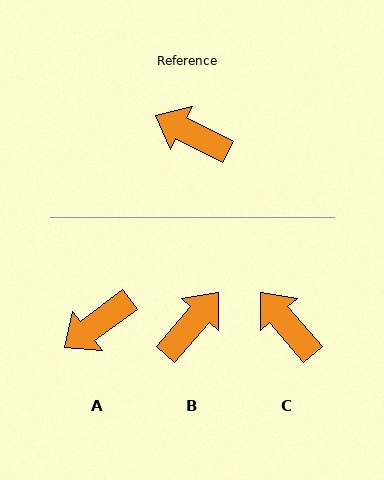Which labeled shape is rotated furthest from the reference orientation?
B, about 104 degrees away.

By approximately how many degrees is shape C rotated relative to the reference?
Approximately 22 degrees clockwise.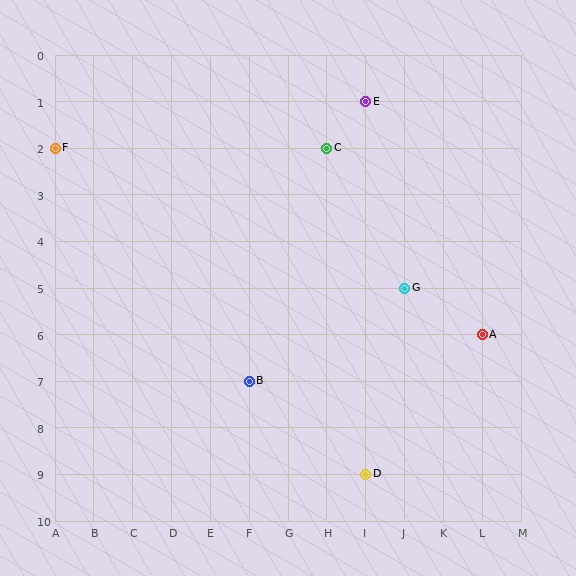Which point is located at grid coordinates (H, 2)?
Point C is at (H, 2).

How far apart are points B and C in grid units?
Points B and C are 2 columns and 5 rows apart (about 5.4 grid units diagonally).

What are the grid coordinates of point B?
Point B is at grid coordinates (F, 7).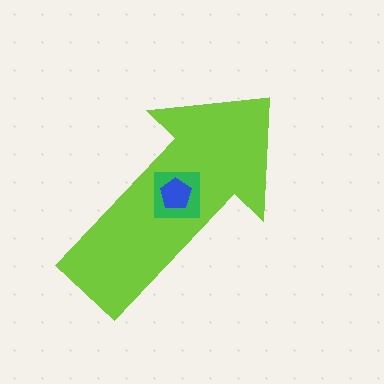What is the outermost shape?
The lime arrow.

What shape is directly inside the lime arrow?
The green square.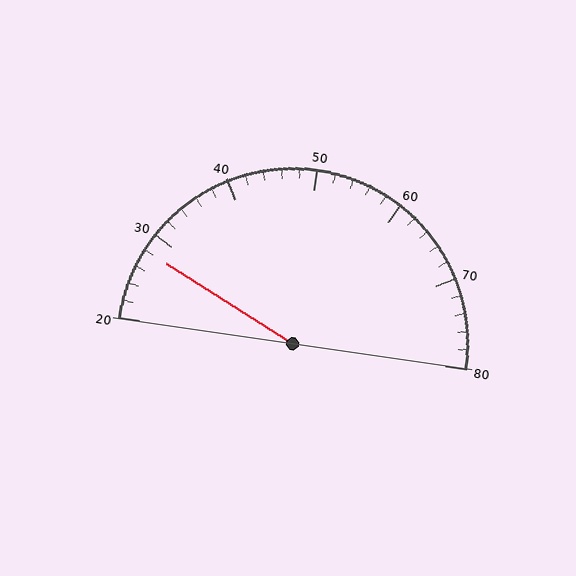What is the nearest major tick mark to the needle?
The nearest major tick mark is 30.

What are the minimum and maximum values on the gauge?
The gauge ranges from 20 to 80.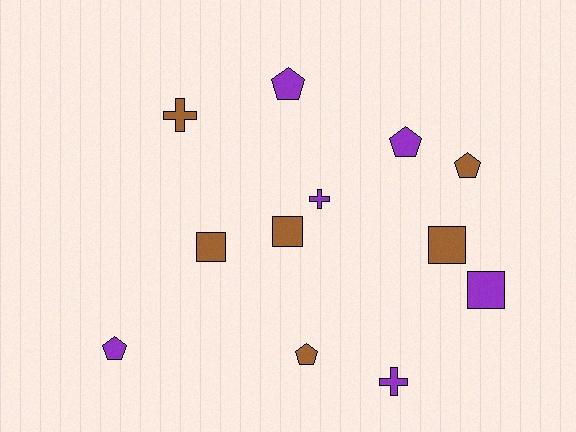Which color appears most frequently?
Purple, with 6 objects.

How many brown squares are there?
There are 3 brown squares.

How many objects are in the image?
There are 12 objects.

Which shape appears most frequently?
Pentagon, with 5 objects.